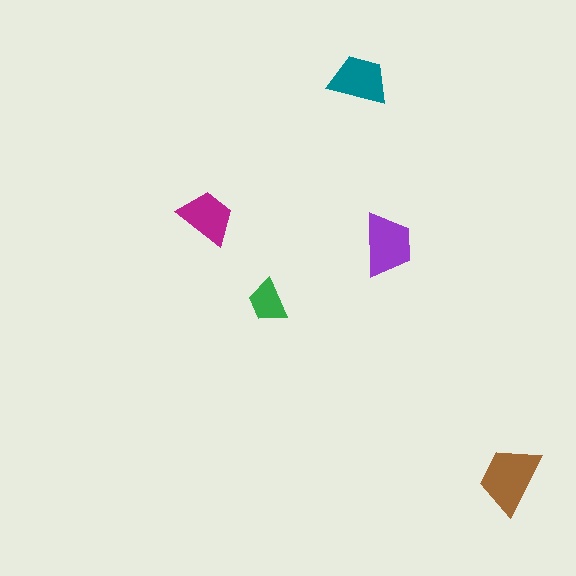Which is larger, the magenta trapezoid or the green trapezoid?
The magenta one.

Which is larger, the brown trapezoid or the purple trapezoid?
The brown one.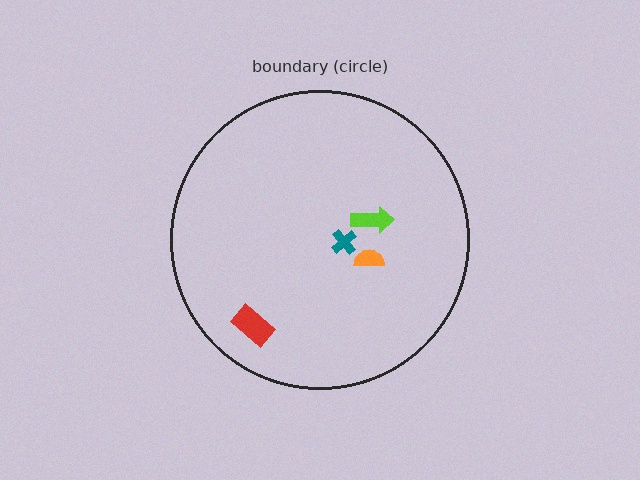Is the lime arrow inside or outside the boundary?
Inside.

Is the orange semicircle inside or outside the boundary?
Inside.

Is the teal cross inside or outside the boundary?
Inside.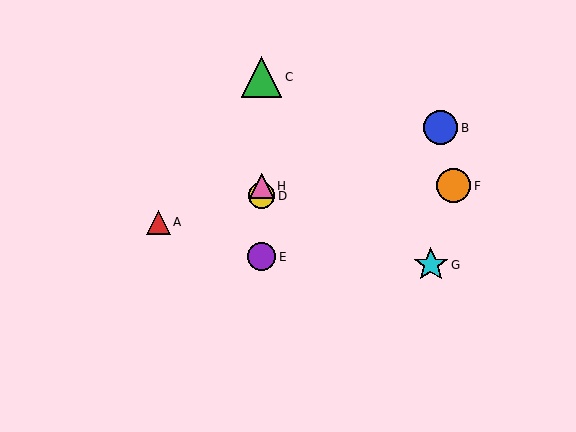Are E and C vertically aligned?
Yes, both are at x≈262.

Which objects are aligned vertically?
Objects C, D, E, H are aligned vertically.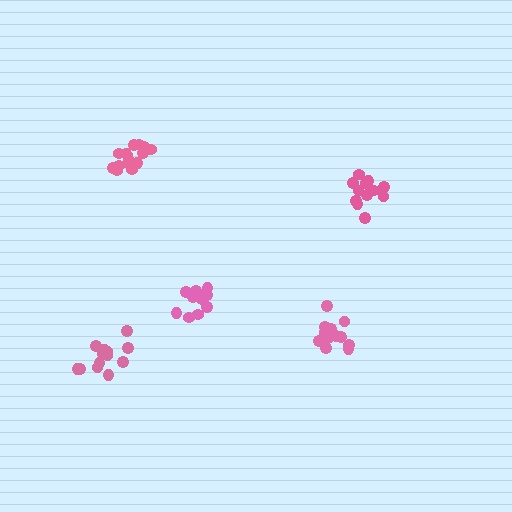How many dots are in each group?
Group 1: 12 dots, Group 2: 15 dots, Group 3: 14 dots, Group 4: 17 dots, Group 5: 12 dots (70 total).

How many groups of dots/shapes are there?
There are 5 groups.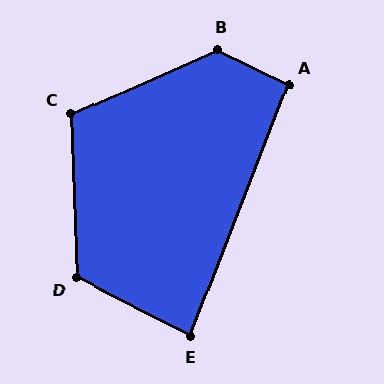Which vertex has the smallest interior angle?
E, at approximately 84 degrees.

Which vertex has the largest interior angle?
B, at approximately 130 degrees.